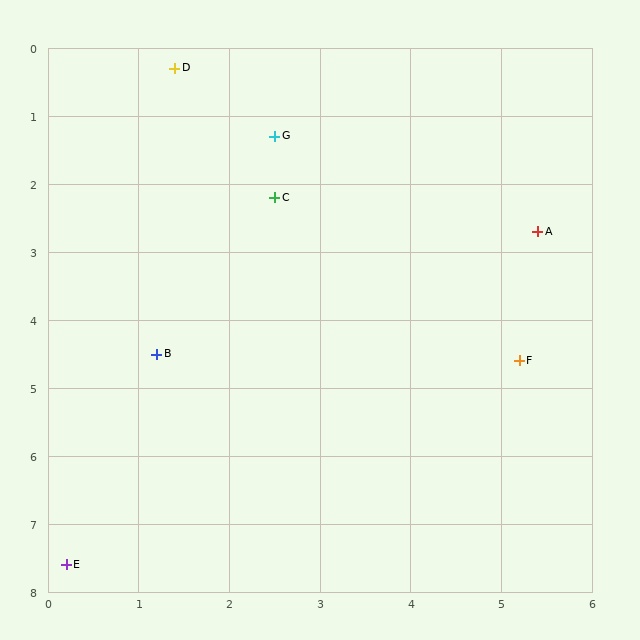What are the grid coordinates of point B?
Point B is at approximately (1.2, 4.5).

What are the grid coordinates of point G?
Point G is at approximately (2.5, 1.3).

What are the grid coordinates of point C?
Point C is at approximately (2.5, 2.2).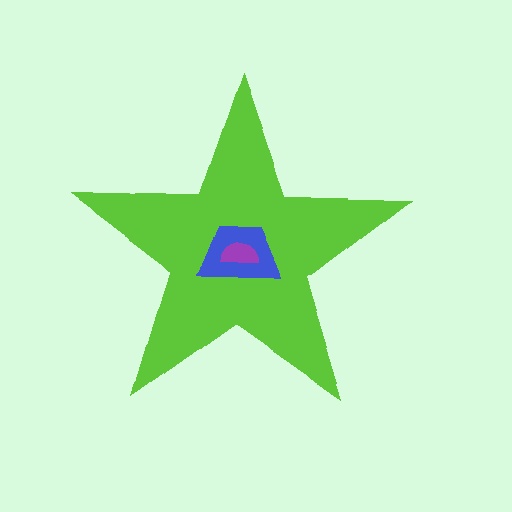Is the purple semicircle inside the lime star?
Yes.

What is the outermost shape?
The lime star.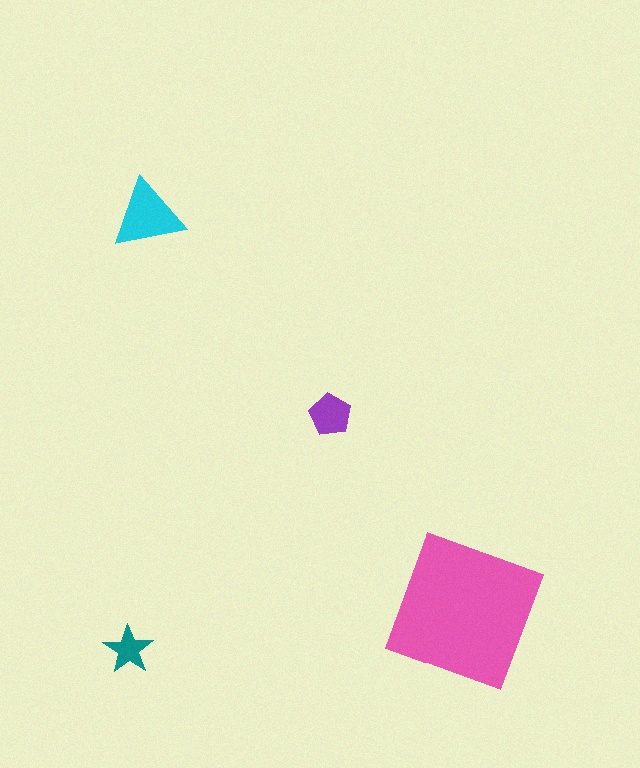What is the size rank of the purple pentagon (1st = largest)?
3rd.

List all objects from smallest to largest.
The teal star, the purple pentagon, the cyan triangle, the pink square.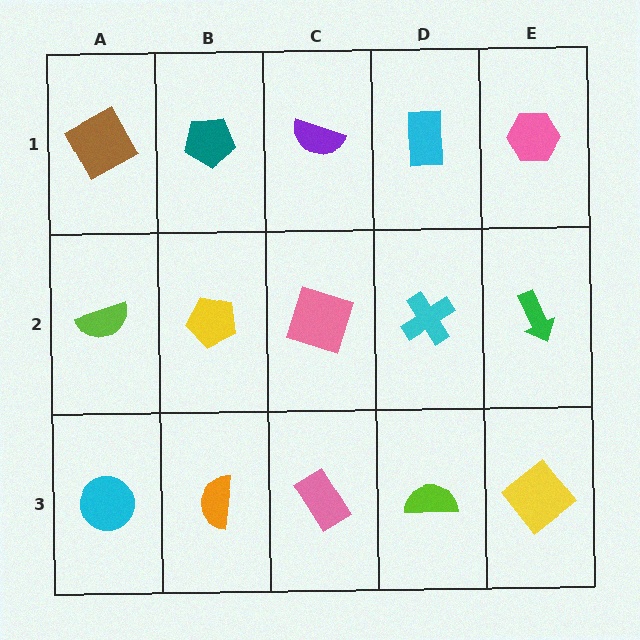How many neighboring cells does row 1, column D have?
3.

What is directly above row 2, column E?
A pink hexagon.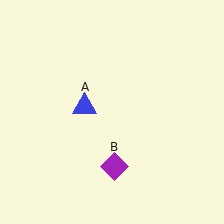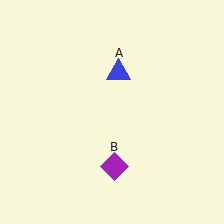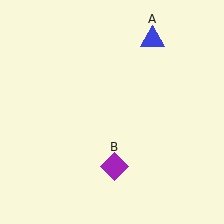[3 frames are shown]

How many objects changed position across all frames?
1 object changed position: blue triangle (object A).